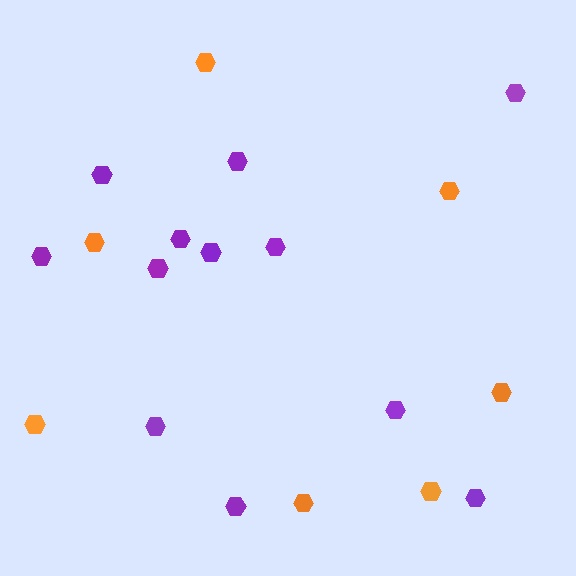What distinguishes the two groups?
There are 2 groups: one group of purple hexagons (12) and one group of orange hexagons (7).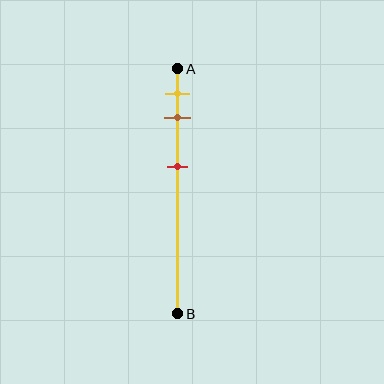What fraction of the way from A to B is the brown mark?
The brown mark is approximately 20% (0.2) of the way from A to B.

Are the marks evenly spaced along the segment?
No, the marks are not evenly spaced.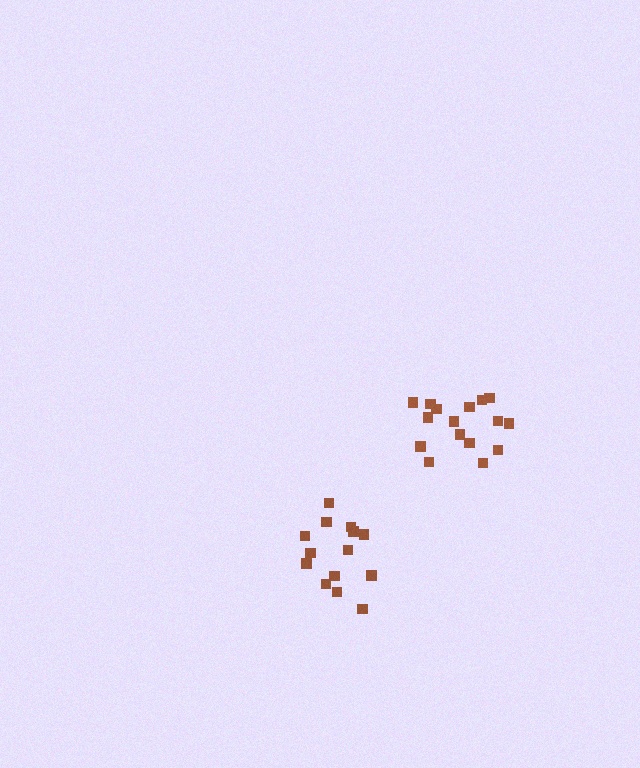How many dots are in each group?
Group 1: 14 dots, Group 2: 16 dots (30 total).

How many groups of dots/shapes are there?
There are 2 groups.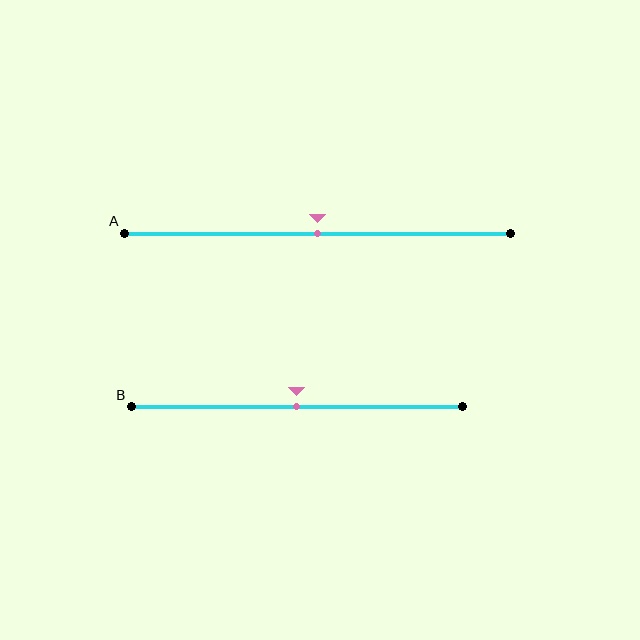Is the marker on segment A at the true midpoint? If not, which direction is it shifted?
Yes, the marker on segment A is at the true midpoint.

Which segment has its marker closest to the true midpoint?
Segment A has its marker closest to the true midpoint.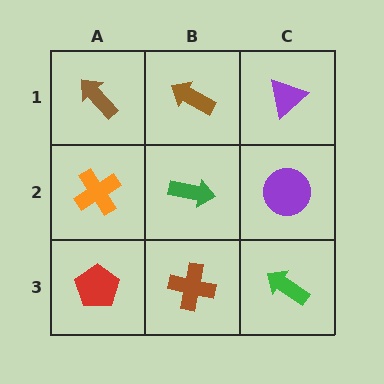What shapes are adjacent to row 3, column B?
A green arrow (row 2, column B), a red pentagon (row 3, column A), a green arrow (row 3, column C).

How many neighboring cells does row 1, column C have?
2.